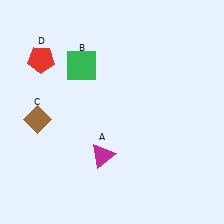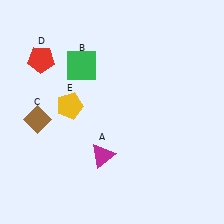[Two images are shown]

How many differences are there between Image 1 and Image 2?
There is 1 difference between the two images.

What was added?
A yellow pentagon (E) was added in Image 2.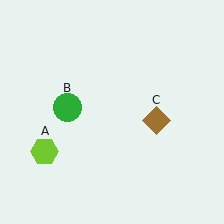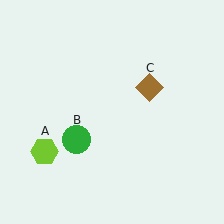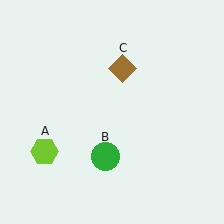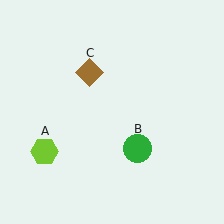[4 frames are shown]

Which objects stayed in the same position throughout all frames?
Lime hexagon (object A) remained stationary.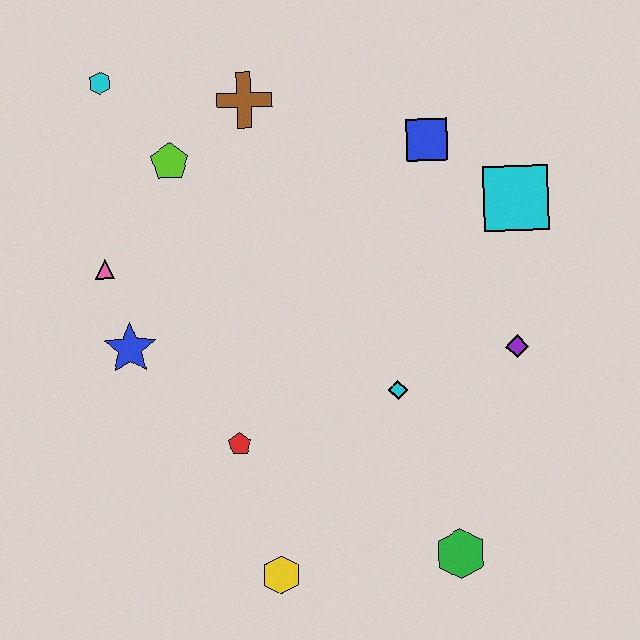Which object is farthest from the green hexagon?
The cyan hexagon is farthest from the green hexagon.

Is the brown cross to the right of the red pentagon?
Yes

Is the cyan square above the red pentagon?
Yes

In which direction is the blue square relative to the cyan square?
The blue square is to the left of the cyan square.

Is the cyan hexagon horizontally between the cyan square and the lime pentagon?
No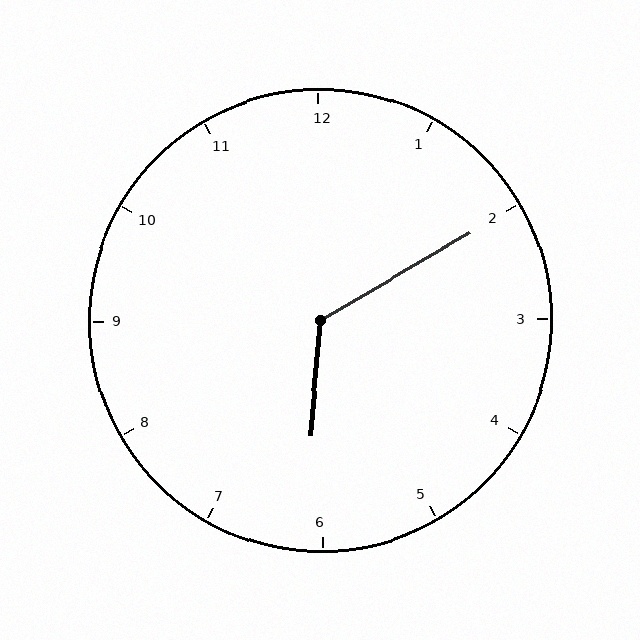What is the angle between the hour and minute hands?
Approximately 125 degrees.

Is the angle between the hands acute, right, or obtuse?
It is obtuse.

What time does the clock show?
6:10.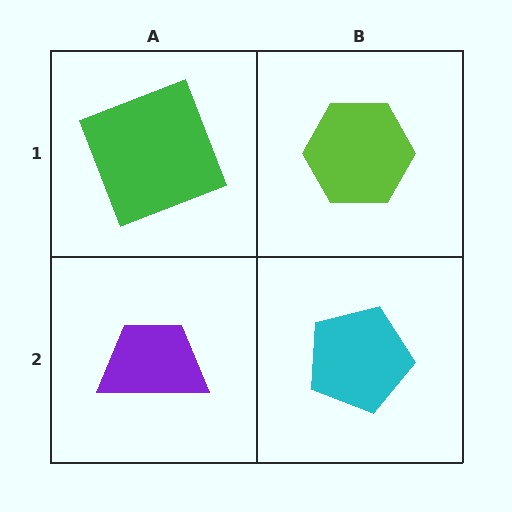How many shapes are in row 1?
2 shapes.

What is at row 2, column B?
A cyan pentagon.